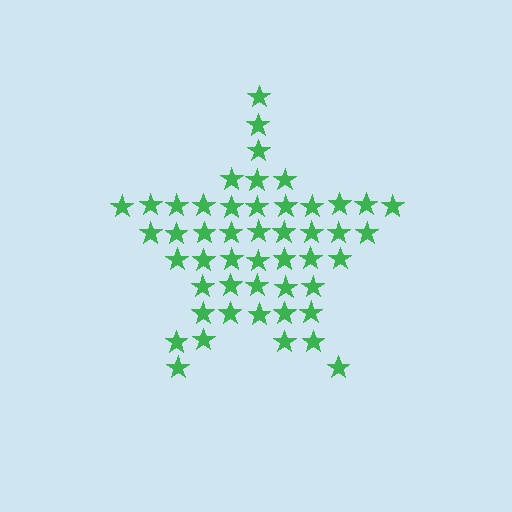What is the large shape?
The large shape is a star.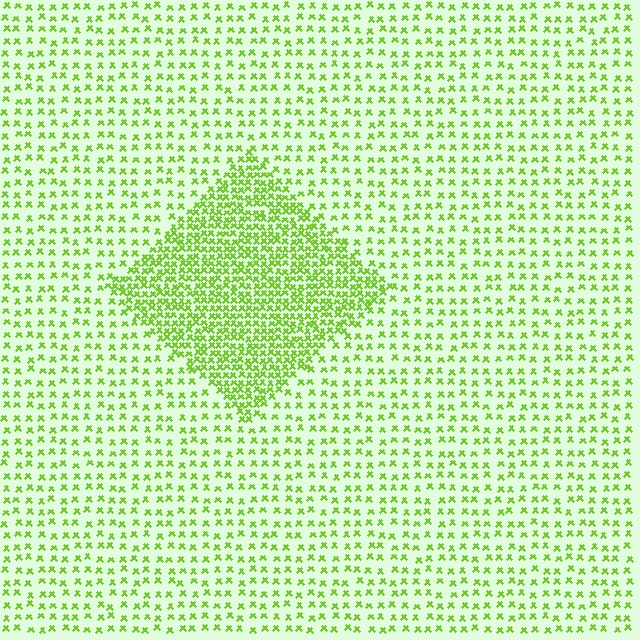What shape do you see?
I see a diamond.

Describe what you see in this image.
The image contains small lime elements arranged at two different densities. A diamond-shaped region is visible where the elements are more densely packed than the surrounding area.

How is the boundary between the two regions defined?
The boundary is defined by a change in element density (approximately 2.5x ratio). All elements are the same color, size, and shape.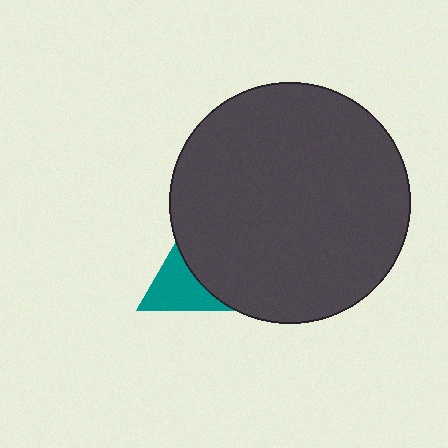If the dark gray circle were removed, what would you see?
You would see the complete teal triangle.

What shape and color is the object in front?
The object in front is a dark gray circle.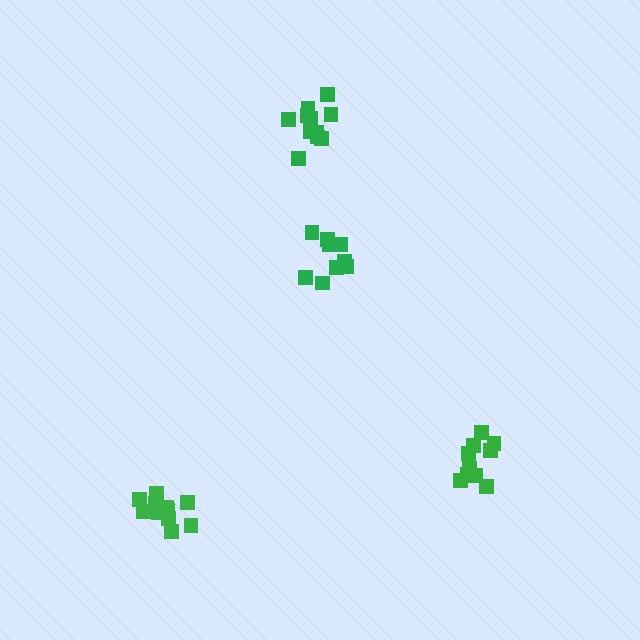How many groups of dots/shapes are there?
There are 4 groups.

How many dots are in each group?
Group 1: 11 dots, Group 2: 11 dots, Group 3: 11 dots, Group 4: 9 dots (42 total).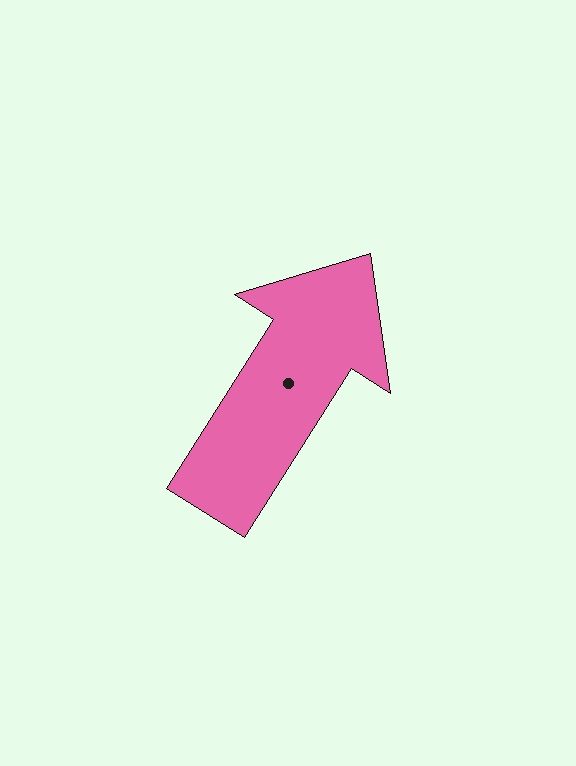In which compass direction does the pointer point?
Northeast.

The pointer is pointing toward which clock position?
Roughly 1 o'clock.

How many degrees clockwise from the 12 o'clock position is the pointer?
Approximately 32 degrees.